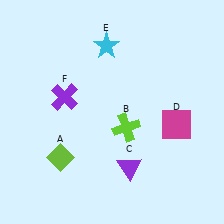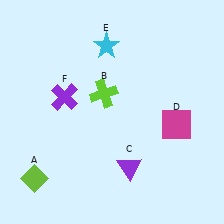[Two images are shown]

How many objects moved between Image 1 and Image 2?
2 objects moved between the two images.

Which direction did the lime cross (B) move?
The lime cross (B) moved up.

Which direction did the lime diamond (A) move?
The lime diamond (A) moved left.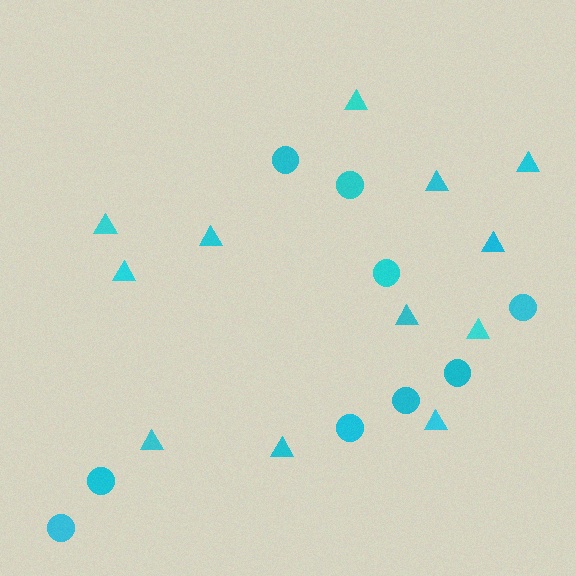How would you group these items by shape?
There are 2 groups: one group of circles (9) and one group of triangles (12).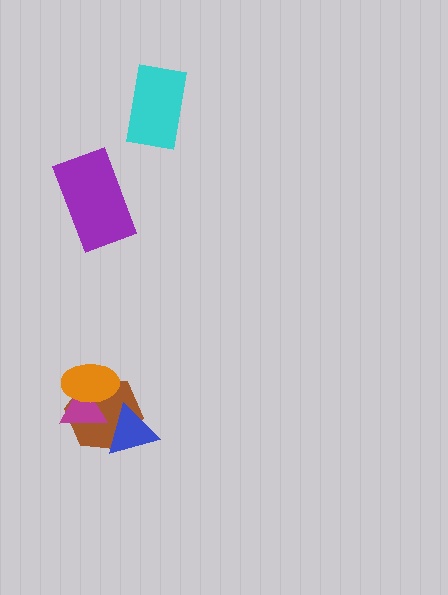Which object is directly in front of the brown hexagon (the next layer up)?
The magenta triangle is directly in front of the brown hexagon.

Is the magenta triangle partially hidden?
Yes, it is partially covered by another shape.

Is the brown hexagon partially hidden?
Yes, it is partially covered by another shape.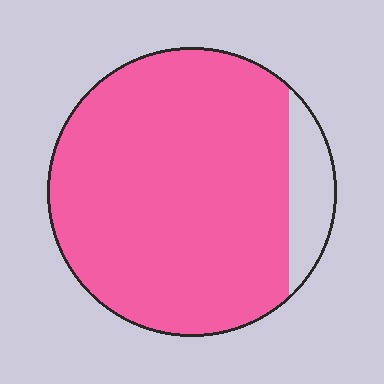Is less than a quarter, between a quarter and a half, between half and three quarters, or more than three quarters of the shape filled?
More than three quarters.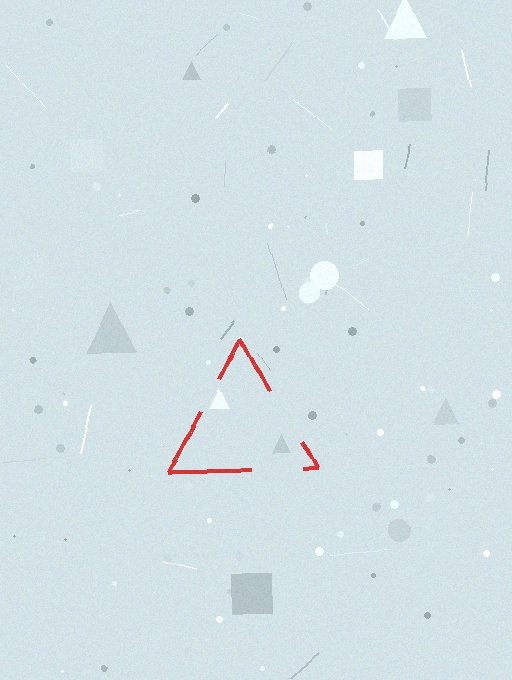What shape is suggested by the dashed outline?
The dashed outline suggests a triangle.